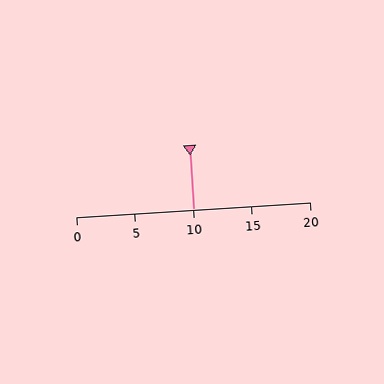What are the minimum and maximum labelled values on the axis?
The axis runs from 0 to 20.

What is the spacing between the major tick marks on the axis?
The major ticks are spaced 5 apart.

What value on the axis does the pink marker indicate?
The marker indicates approximately 10.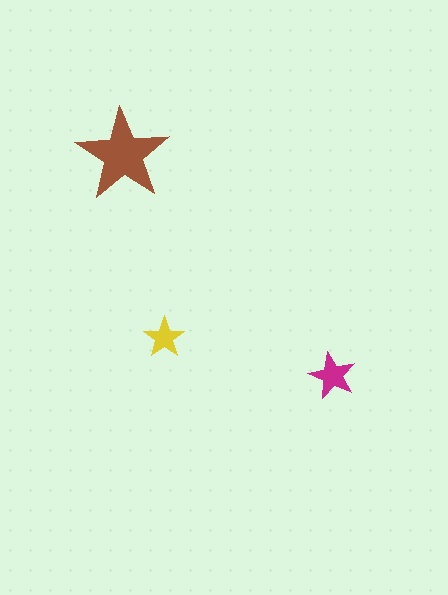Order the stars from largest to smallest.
the brown one, the magenta one, the yellow one.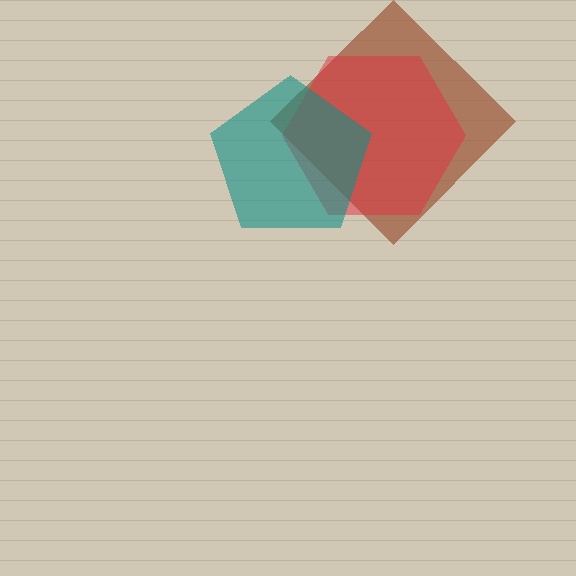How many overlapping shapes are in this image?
There are 3 overlapping shapes in the image.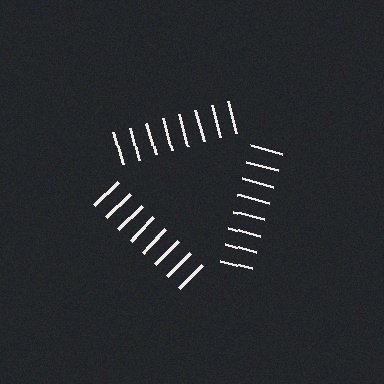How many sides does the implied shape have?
3 sides — the line-ends trace a triangle.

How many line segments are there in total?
24 — 8 along each of the 3 edges.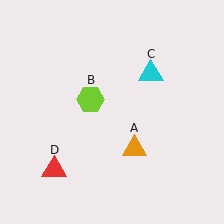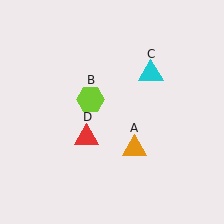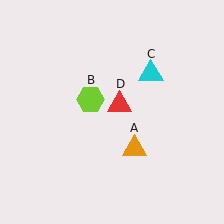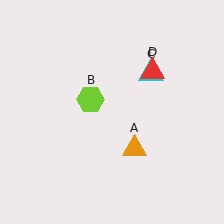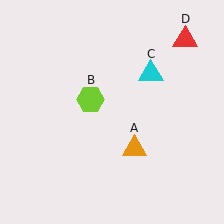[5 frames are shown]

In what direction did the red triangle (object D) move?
The red triangle (object D) moved up and to the right.